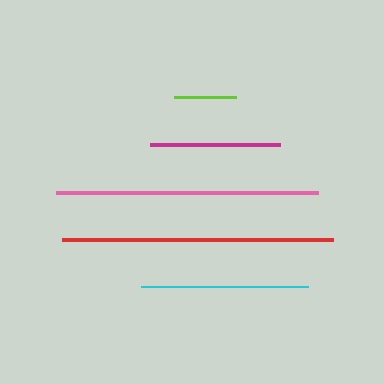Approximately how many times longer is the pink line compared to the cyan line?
The pink line is approximately 1.6 times the length of the cyan line.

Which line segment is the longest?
The red line is the longest at approximately 272 pixels.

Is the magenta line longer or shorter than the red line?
The red line is longer than the magenta line.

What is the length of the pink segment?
The pink segment is approximately 262 pixels long.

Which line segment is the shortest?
The lime line is the shortest at approximately 63 pixels.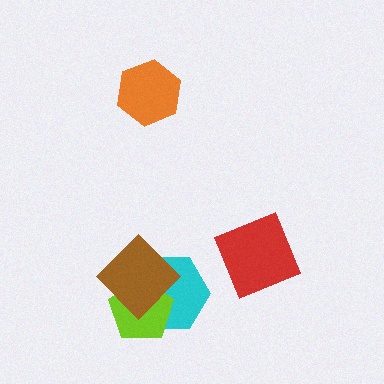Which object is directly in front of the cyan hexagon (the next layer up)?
The lime pentagon is directly in front of the cyan hexagon.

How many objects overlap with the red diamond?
0 objects overlap with the red diamond.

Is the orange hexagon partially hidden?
No, no other shape covers it.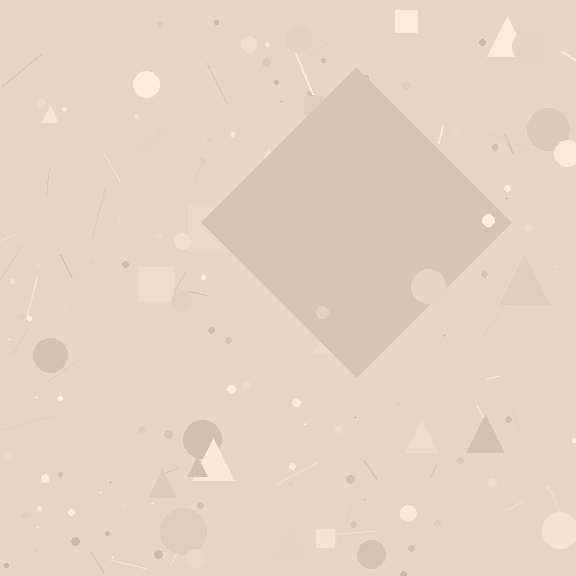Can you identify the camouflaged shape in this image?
The camouflaged shape is a diamond.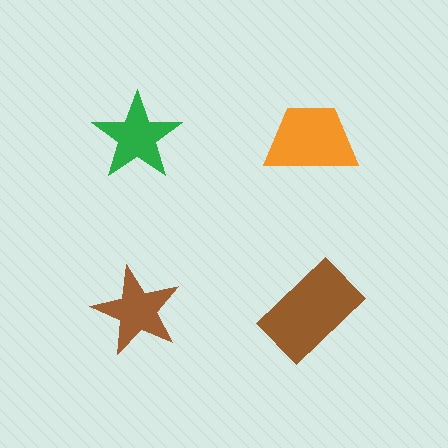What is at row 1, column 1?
A green star.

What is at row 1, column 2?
An orange trapezoid.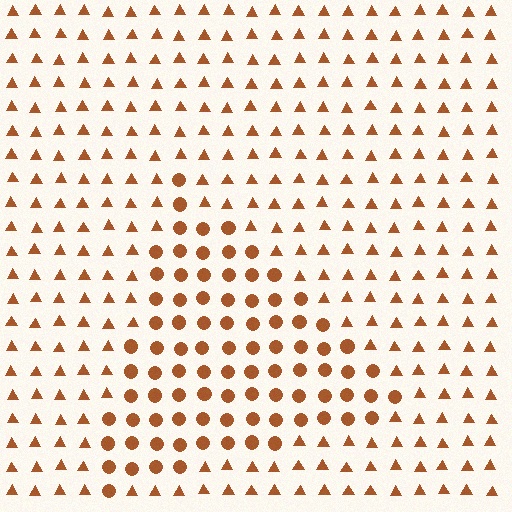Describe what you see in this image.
The image is filled with small brown elements arranged in a uniform grid. A triangle-shaped region contains circles, while the surrounding area contains triangles. The boundary is defined purely by the change in element shape.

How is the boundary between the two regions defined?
The boundary is defined by a change in element shape: circles inside vs. triangles outside. All elements share the same color and spacing.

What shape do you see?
I see a triangle.